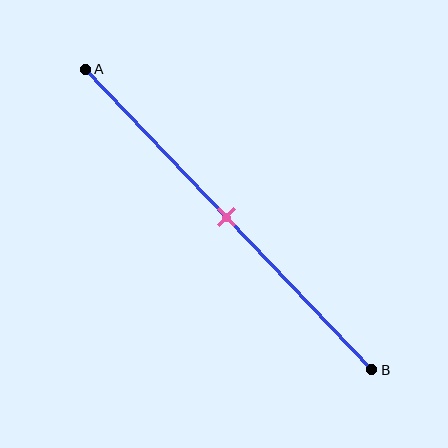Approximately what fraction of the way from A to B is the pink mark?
The pink mark is approximately 50% of the way from A to B.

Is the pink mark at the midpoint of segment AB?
Yes, the mark is approximately at the midpoint.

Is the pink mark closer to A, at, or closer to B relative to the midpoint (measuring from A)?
The pink mark is approximately at the midpoint of segment AB.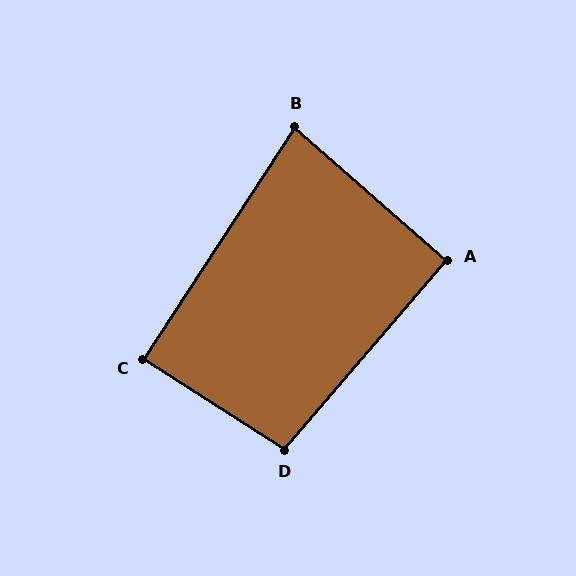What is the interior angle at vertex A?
Approximately 91 degrees (approximately right).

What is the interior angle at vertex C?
Approximately 89 degrees (approximately right).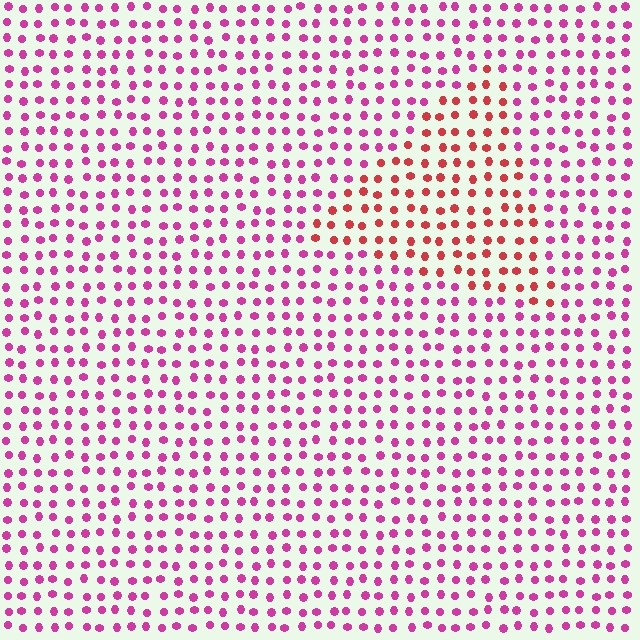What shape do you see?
I see a triangle.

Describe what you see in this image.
The image is filled with small magenta elements in a uniform arrangement. A triangle-shaped region is visible where the elements are tinted to a slightly different hue, forming a subtle color boundary.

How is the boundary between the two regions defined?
The boundary is defined purely by a slight shift in hue (about 37 degrees). Spacing, size, and orientation are identical on both sides.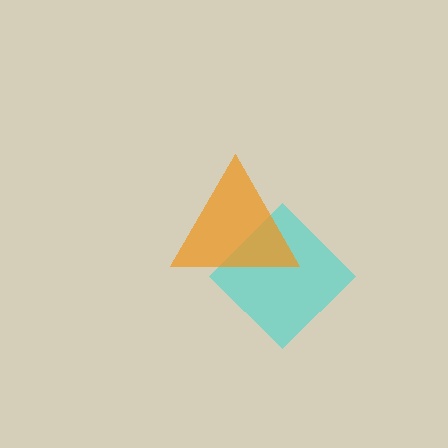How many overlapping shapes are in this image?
There are 2 overlapping shapes in the image.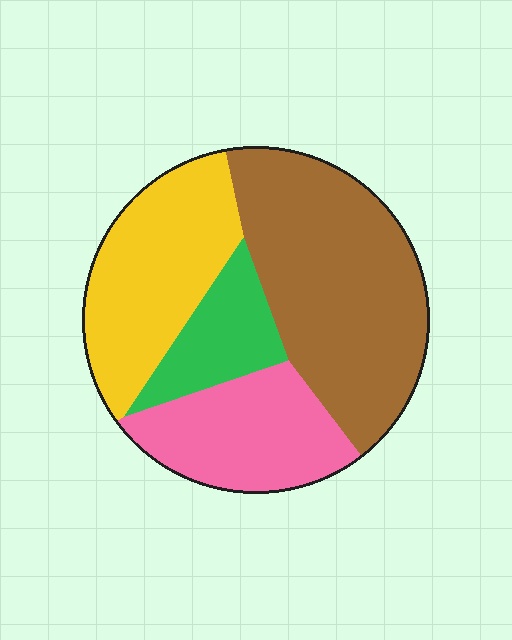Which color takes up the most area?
Brown, at roughly 40%.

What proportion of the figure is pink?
Pink covers around 20% of the figure.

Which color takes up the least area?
Green, at roughly 10%.